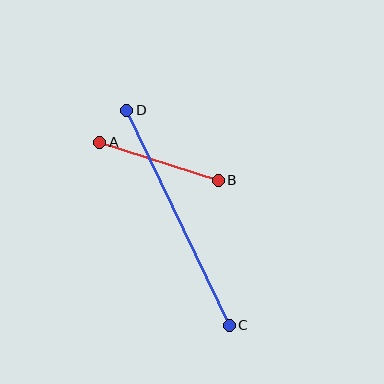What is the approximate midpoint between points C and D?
The midpoint is at approximately (178, 218) pixels.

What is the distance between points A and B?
The distance is approximately 124 pixels.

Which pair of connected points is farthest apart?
Points C and D are farthest apart.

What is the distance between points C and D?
The distance is approximately 238 pixels.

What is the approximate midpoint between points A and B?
The midpoint is at approximately (159, 161) pixels.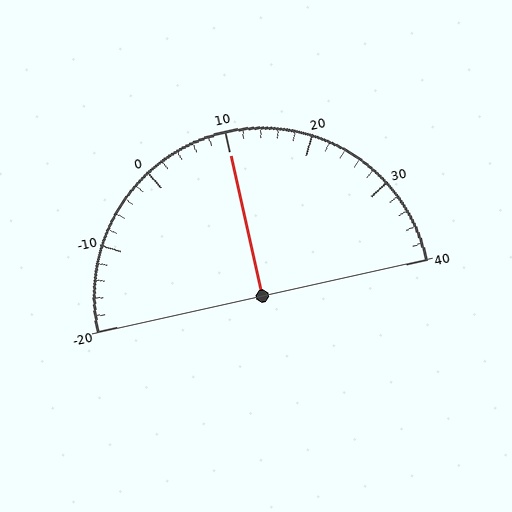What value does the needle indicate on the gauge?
The needle indicates approximately 10.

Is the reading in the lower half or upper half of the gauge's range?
The reading is in the upper half of the range (-20 to 40).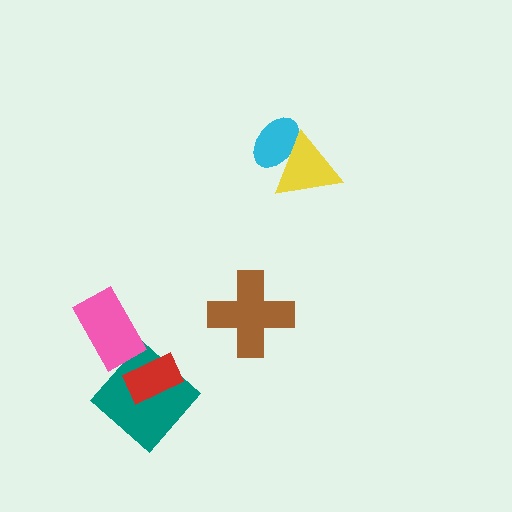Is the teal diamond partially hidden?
Yes, it is partially covered by another shape.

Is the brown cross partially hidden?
No, no other shape covers it.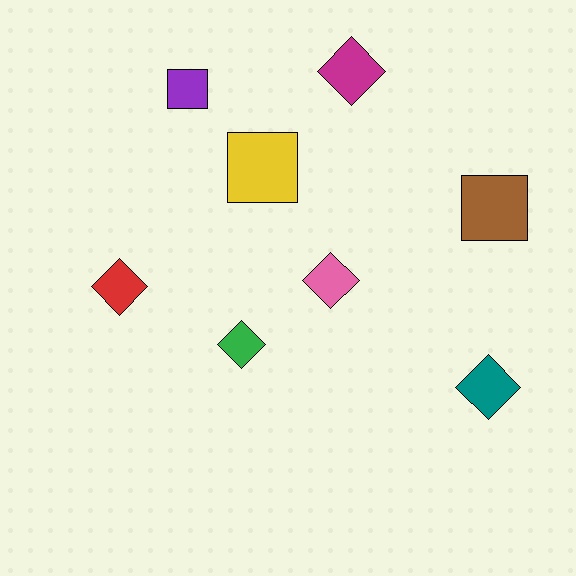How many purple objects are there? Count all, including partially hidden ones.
There is 1 purple object.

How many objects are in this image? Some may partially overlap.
There are 8 objects.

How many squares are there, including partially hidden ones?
There are 3 squares.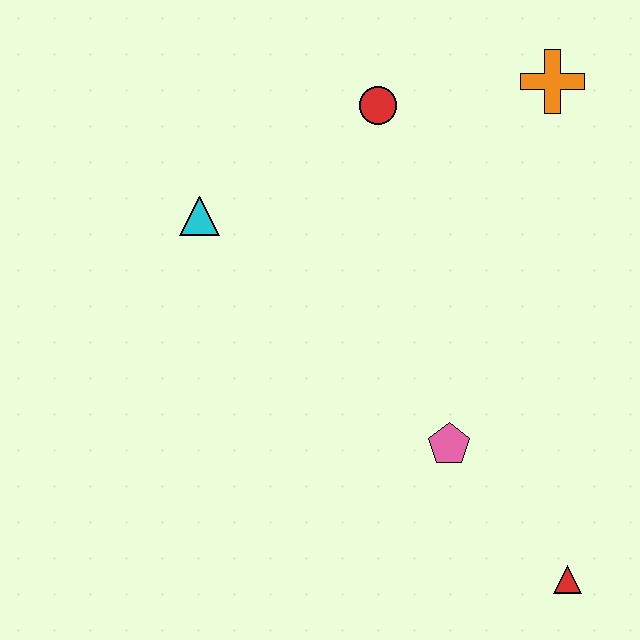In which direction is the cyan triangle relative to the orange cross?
The cyan triangle is to the left of the orange cross.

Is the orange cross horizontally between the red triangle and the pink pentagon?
Yes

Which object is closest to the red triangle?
The pink pentagon is closest to the red triangle.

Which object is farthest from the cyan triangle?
The red triangle is farthest from the cyan triangle.